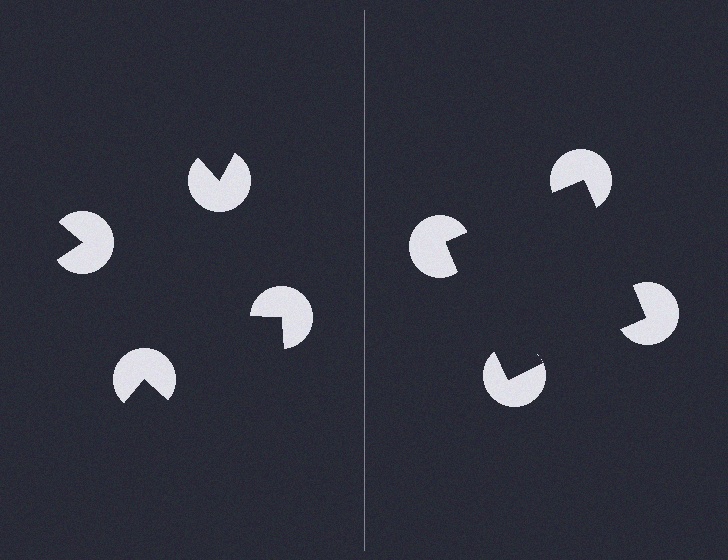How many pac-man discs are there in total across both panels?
8 — 4 on each side.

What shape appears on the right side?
An illusory square.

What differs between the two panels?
The pac-man discs are positioned identically on both sides; only the wedge orientations differ. On the right they align to a square; on the left they are misaligned.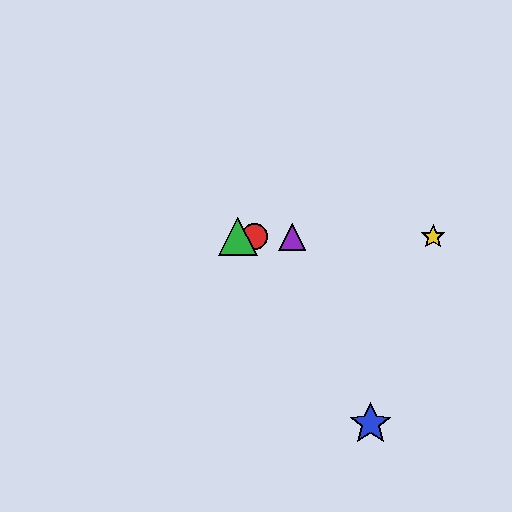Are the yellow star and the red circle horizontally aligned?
Yes, both are at y≈237.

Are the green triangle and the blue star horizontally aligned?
No, the green triangle is at y≈237 and the blue star is at y≈424.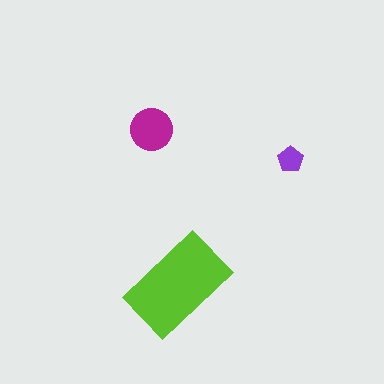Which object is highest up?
The magenta circle is topmost.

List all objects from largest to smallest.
The lime rectangle, the magenta circle, the purple pentagon.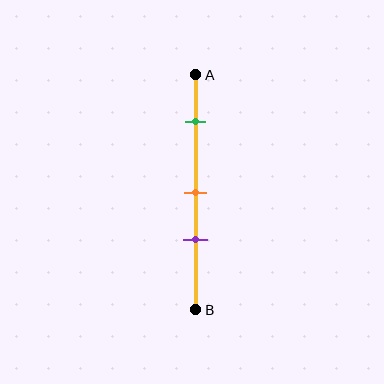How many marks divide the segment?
There are 3 marks dividing the segment.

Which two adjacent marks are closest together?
The orange and purple marks are the closest adjacent pair.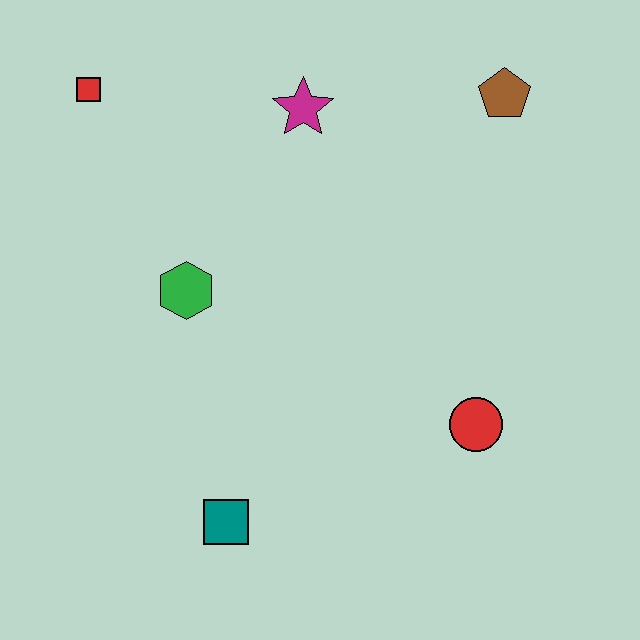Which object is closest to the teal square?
The green hexagon is closest to the teal square.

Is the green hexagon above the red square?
No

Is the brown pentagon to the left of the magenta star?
No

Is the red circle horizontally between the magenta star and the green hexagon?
No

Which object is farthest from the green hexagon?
The brown pentagon is farthest from the green hexagon.